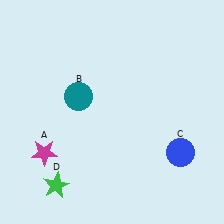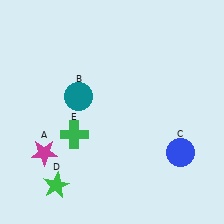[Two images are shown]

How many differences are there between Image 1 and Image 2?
There is 1 difference between the two images.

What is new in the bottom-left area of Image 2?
A green cross (E) was added in the bottom-left area of Image 2.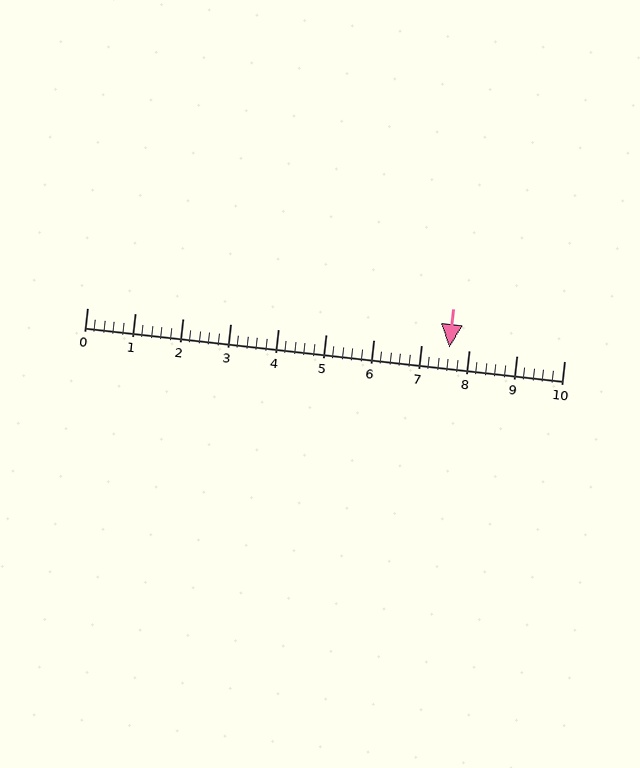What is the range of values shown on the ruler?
The ruler shows values from 0 to 10.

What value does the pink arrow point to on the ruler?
The pink arrow points to approximately 7.6.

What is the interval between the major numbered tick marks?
The major tick marks are spaced 1 units apart.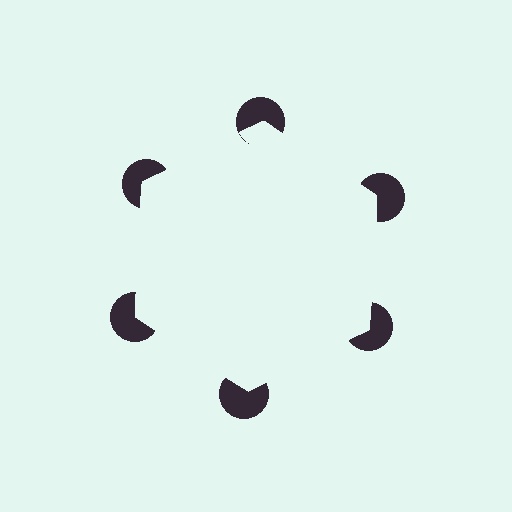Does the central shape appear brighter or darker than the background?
It typically appears slightly brighter than the background, even though no actual brightness change is drawn.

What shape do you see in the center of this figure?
An illusory hexagon — its edges are inferred from the aligned wedge cuts in the pac-man discs, not physically drawn.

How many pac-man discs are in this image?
There are 6 — one at each vertex of the illusory hexagon.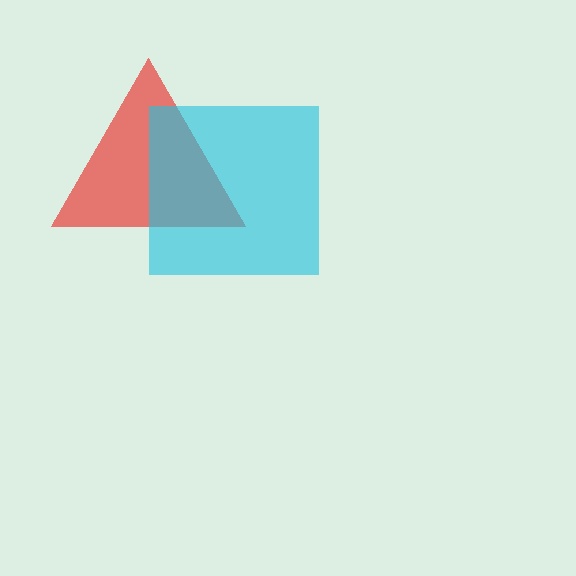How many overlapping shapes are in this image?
There are 2 overlapping shapes in the image.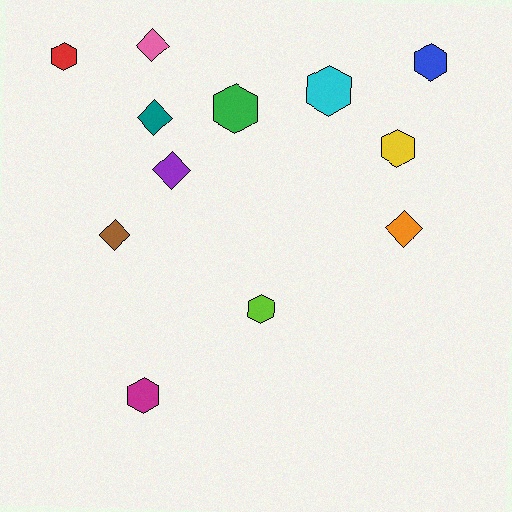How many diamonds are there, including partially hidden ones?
There are 5 diamonds.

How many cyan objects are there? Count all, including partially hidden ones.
There is 1 cyan object.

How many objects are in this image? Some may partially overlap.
There are 12 objects.